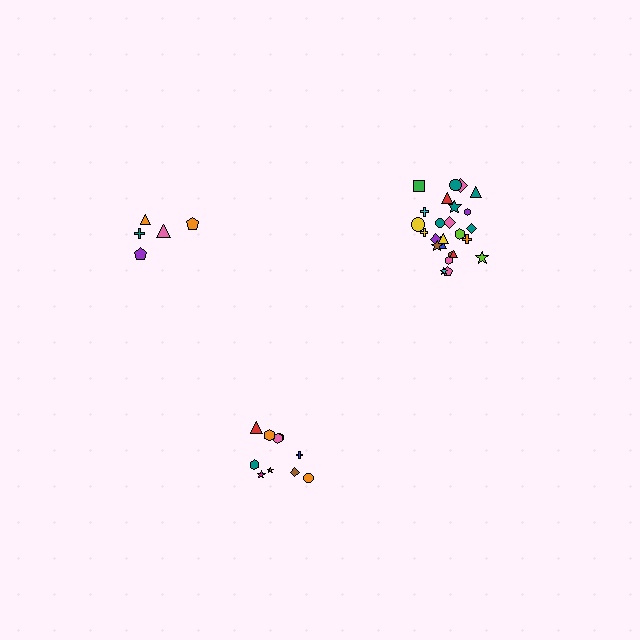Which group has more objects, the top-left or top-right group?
The top-right group.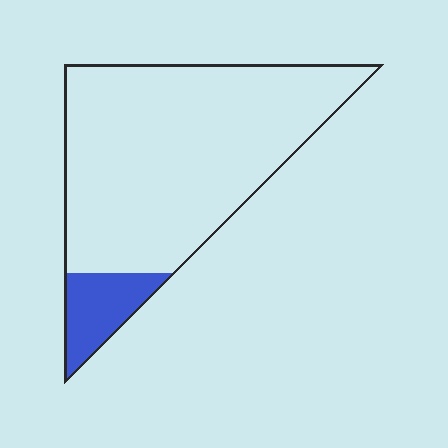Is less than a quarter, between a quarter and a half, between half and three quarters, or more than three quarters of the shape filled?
Less than a quarter.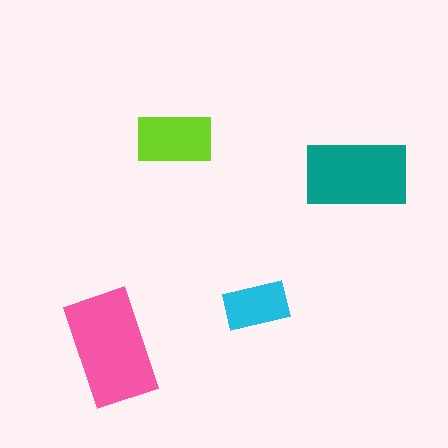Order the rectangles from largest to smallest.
the pink one, the teal one, the lime one, the cyan one.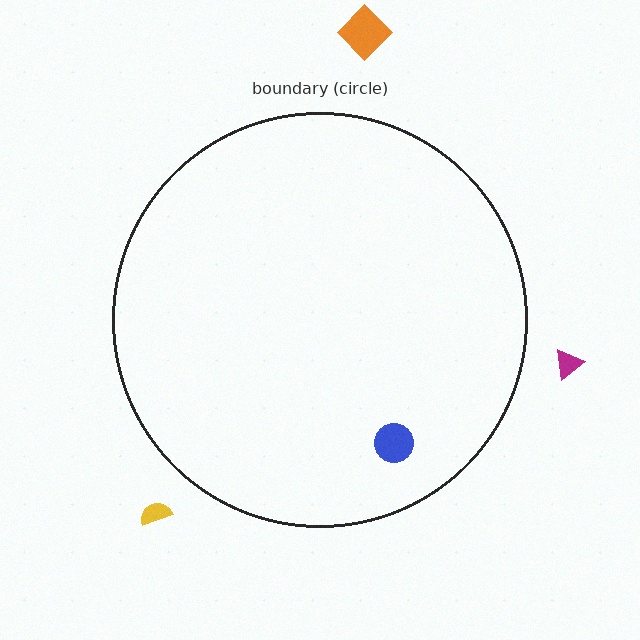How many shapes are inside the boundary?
1 inside, 3 outside.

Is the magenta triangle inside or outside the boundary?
Outside.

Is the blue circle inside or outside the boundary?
Inside.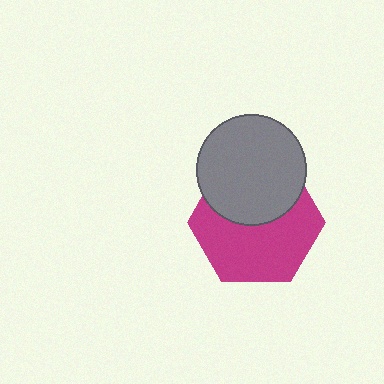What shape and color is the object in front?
The object in front is a gray circle.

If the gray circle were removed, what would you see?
You would see the complete magenta hexagon.